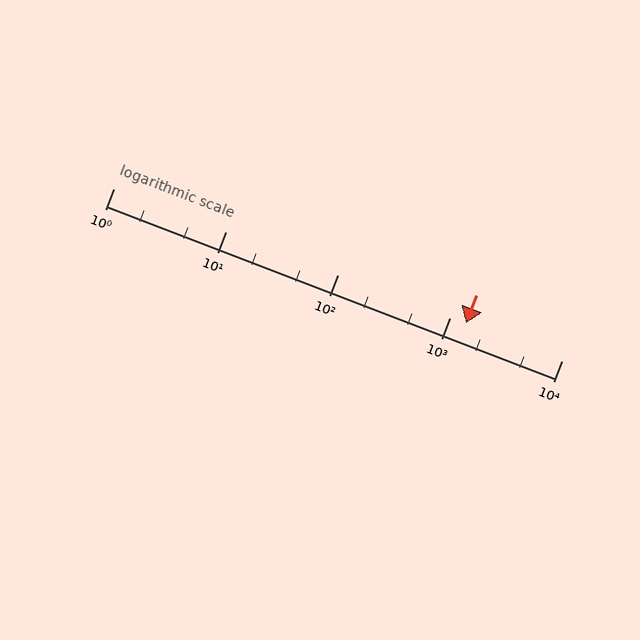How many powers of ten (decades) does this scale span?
The scale spans 4 decades, from 1 to 10000.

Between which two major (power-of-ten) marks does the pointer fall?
The pointer is between 1000 and 10000.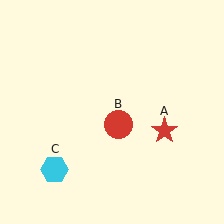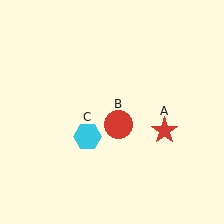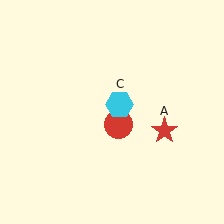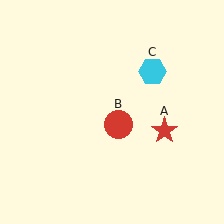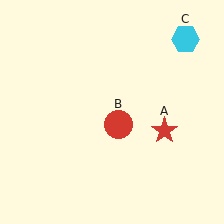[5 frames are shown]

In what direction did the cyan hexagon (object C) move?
The cyan hexagon (object C) moved up and to the right.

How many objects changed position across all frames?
1 object changed position: cyan hexagon (object C).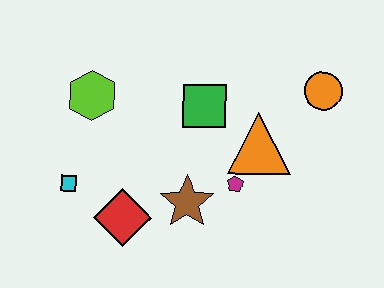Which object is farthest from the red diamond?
The orange circle is farthest from the red diamond.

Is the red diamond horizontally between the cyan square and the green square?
Yes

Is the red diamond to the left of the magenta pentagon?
Yes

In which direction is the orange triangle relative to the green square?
The orange triangle is to the right of the green square.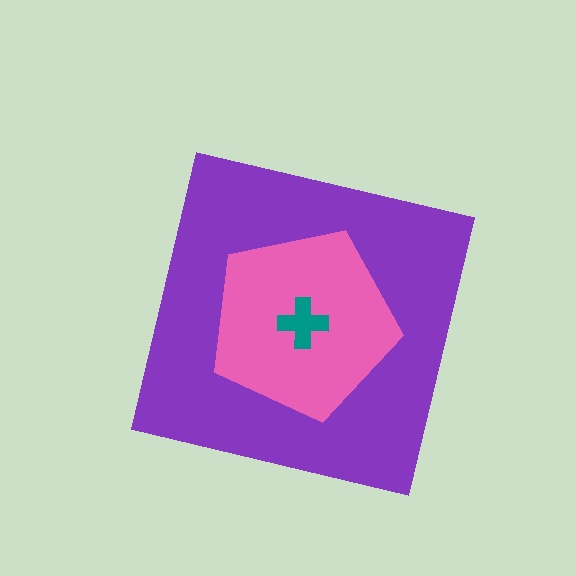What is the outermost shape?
The purple square.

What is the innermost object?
The teal cross.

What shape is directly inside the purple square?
The pink pentagon.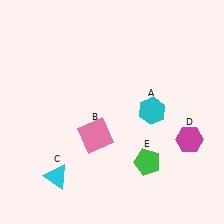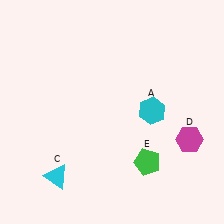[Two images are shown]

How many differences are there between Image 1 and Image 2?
There is 1 difference between the two images.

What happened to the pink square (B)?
The pink square (B) was removed in Image 2. It was in the bottom-left area of Image 1.